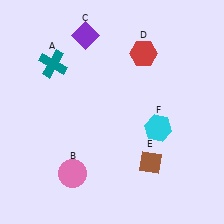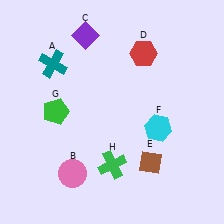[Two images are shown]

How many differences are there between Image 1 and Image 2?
There are 2 differences between the two images.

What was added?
A green pentagon (G), a green cross (H) were added in Image 2.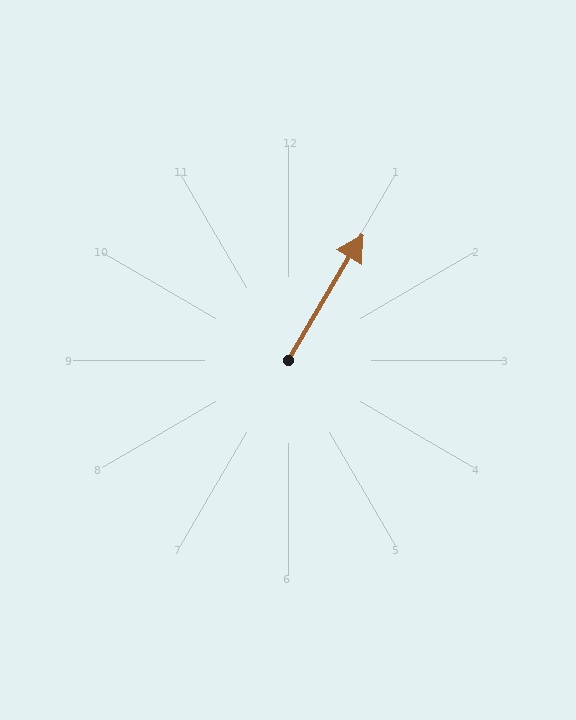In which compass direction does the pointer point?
Northeast.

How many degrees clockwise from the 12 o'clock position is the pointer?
Approximately 31 degrees.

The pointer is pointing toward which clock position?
Roughly 1 o'clock.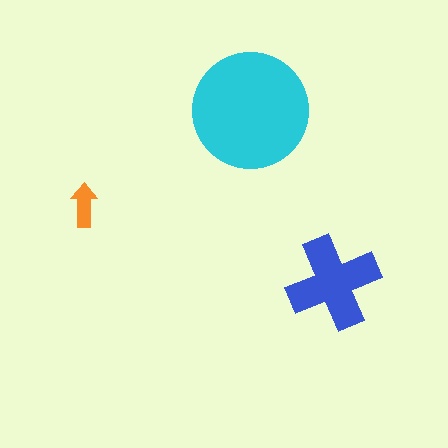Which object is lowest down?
The blue cross is bottommost.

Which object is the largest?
The cyan circle.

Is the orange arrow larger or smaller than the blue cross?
Smaller.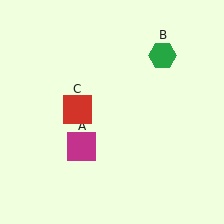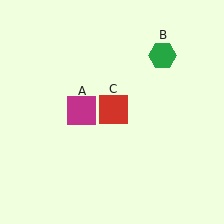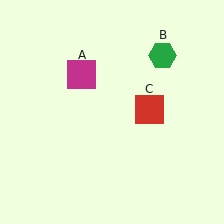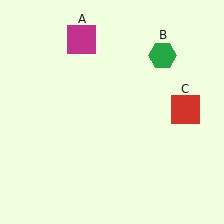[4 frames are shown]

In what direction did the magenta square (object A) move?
The magenta square (object A) moved up.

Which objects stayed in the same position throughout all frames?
Green hexagon (object B) remained stationary.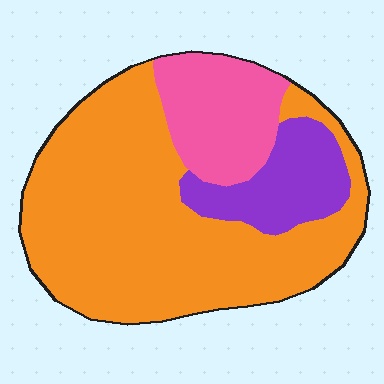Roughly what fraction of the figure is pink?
Pink covers about 20% of the figure.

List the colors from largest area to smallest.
From largest to smallest: orange, pink, purple.